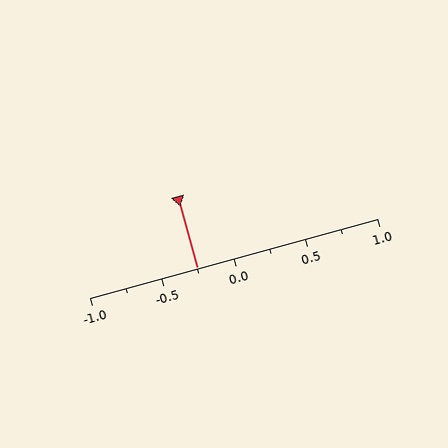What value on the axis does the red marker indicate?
The marker indicates approximately -0.25.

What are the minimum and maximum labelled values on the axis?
The axis runs from -1.0 to 1.0.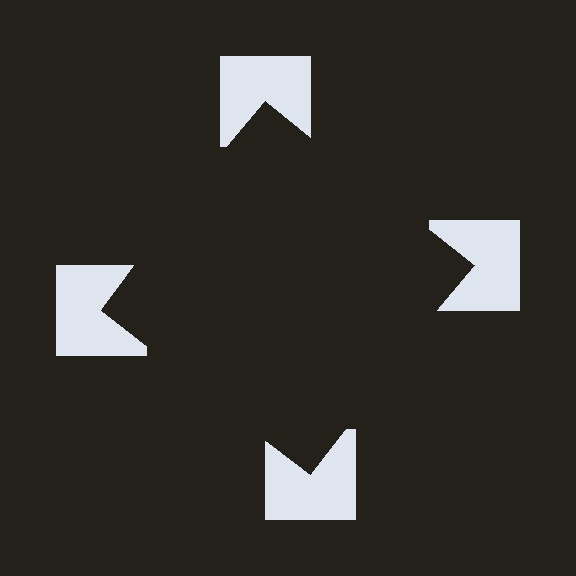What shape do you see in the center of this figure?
An illusory square — its edges are inferred from the aligned wedge cuts in the notched squares, not physically drawn.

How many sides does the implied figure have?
4 sides.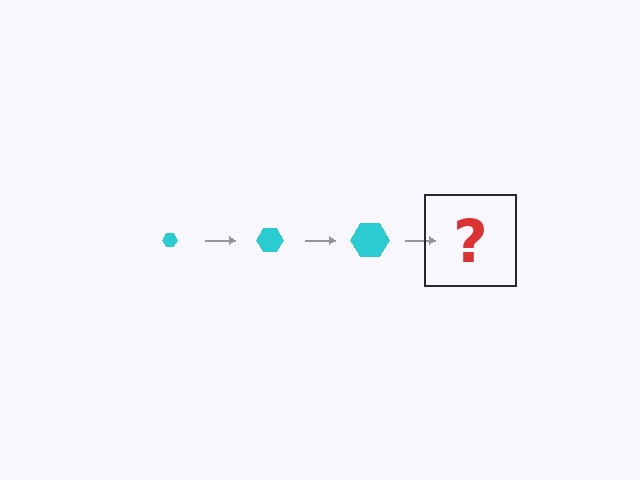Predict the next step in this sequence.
The next step is a cyan hexagon, larger than the previous one.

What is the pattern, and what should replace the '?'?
The pattern is that the hexagon gets progressively larger each step. The '?' should be a cyan hexagon, larger than the previous one.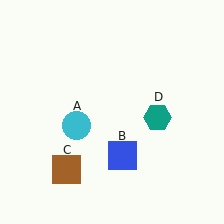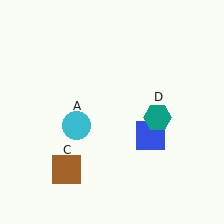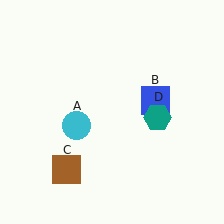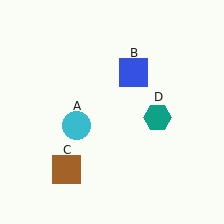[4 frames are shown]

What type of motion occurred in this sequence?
The blue square (object B) rotated counterclockwise around the center of the scene.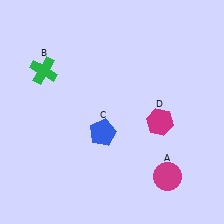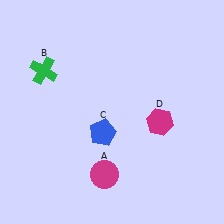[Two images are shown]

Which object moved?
The magenta circle (A) moved left.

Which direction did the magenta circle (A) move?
The magenta circle (A) moved left.